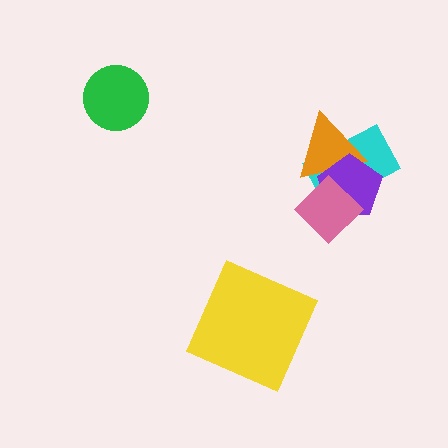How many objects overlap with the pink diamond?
3 objects overlap with the pink diamond.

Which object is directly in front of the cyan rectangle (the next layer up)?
The orange triangle is directly in front of the cyan rectangle.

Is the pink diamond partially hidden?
No, no other shape covers it.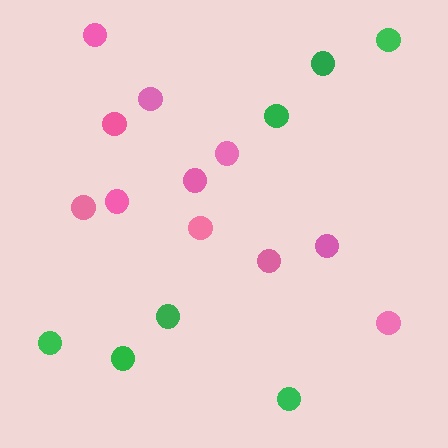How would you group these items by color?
There are 2 groups: one group of pink circles (11) and one group of green circles (7).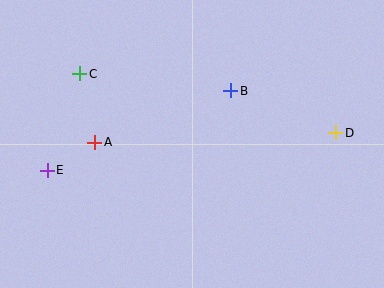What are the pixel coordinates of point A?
Point A is at (95, 142).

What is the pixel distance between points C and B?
The distance between C and B is 152 pixels.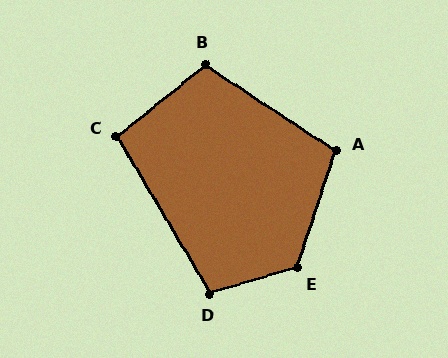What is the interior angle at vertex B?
Approximately 108 degrees (obtuse).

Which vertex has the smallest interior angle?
C, at approximately 98 degrees.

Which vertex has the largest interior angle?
E, at approximately 124 degrees.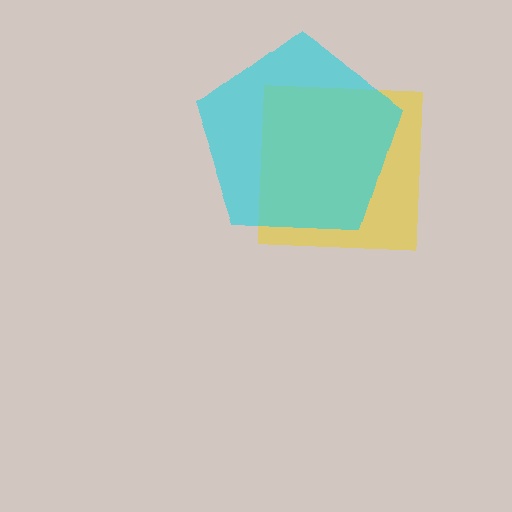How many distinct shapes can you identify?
There are 2 distinct shapes: a yellow square, a cyan pentagon.